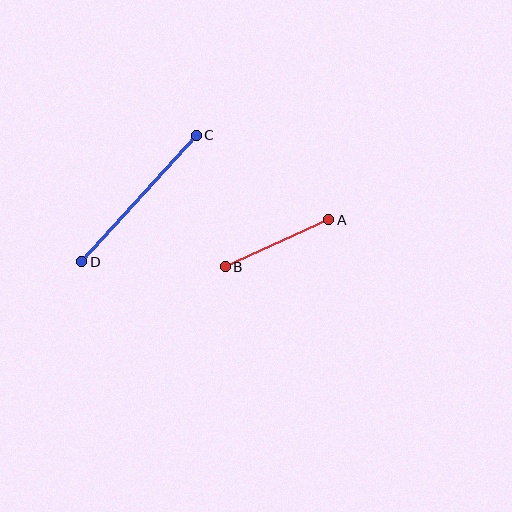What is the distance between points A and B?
The distance is approximately 114 pixels.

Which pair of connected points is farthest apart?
Points C and D are farthest apart.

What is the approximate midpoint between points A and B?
The midpoint is at approximately (277, 243) pixels.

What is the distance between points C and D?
The distance is approximately 171 pixels.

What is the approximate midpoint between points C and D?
The midpoint is at approximately (139, 199) pixels.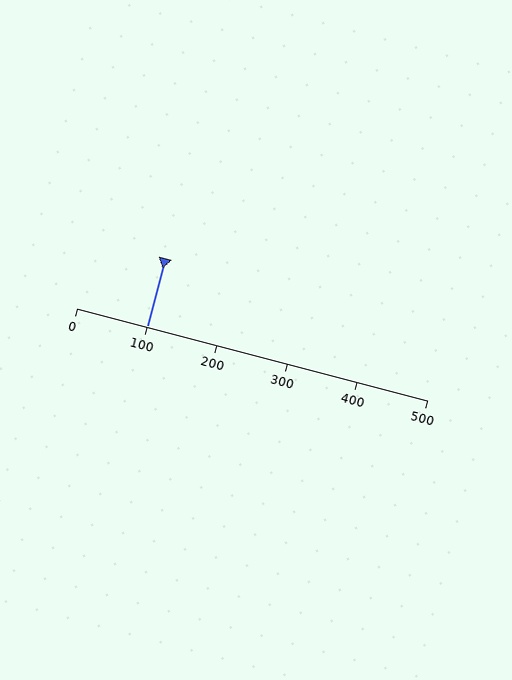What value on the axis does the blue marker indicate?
The marker indicates approximately 100.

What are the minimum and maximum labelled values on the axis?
The axis runs from 0 to 500.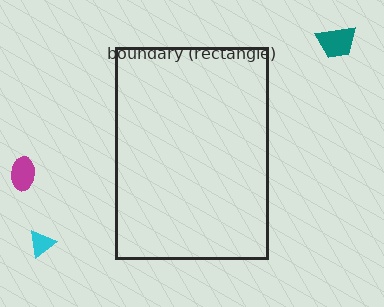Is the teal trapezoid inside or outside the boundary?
Outside.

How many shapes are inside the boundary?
0 inside, 3 outside.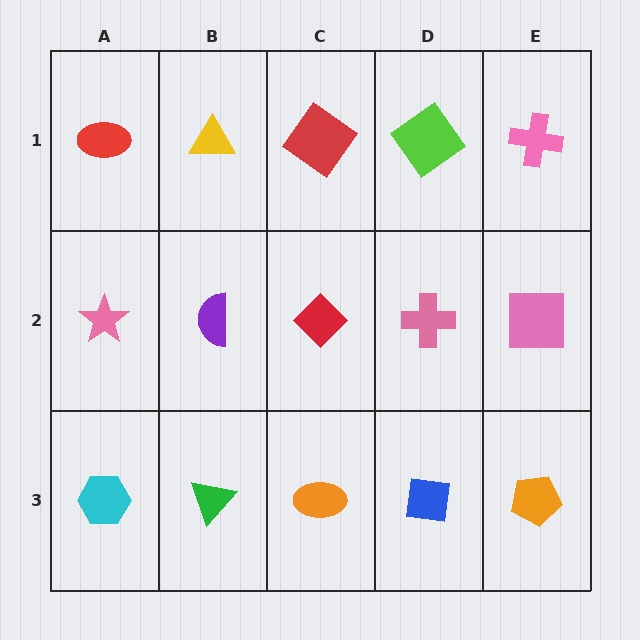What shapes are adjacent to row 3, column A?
A pink star (row 2, column A), a green triangle (row 3, column B).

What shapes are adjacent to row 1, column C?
A red diamond (row 2, column C), a yellow triangle (row 1, column B), a lime diamond (row 1, column D).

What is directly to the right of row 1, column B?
A red diamond.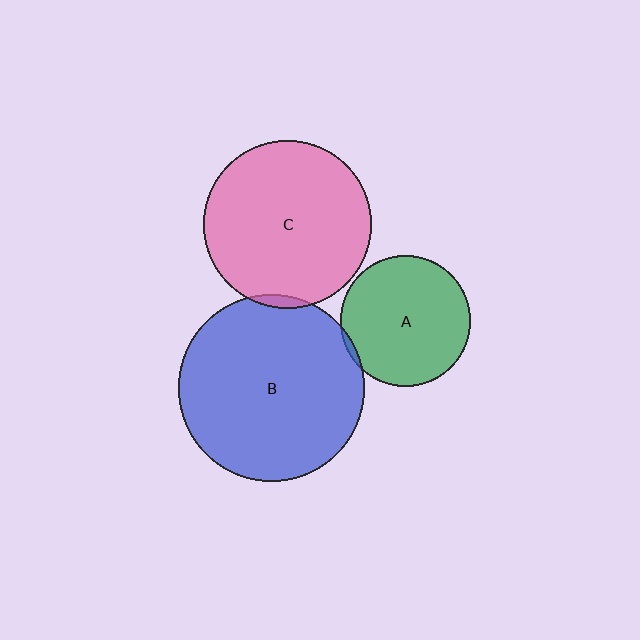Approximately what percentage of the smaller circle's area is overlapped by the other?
Approximately 5%.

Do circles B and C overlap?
Yes.